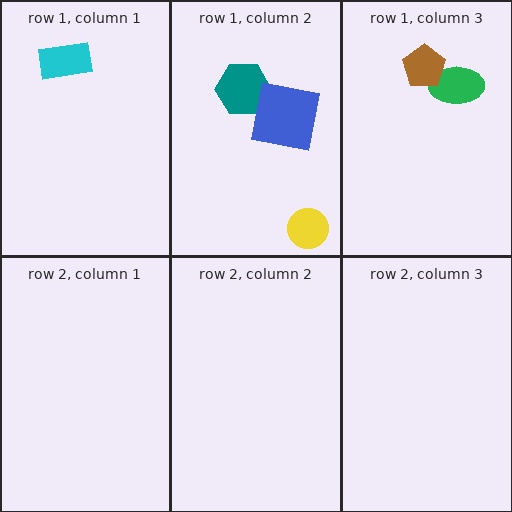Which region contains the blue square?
The row 1, column 2 region.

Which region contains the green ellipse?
The row 1, column 3 region.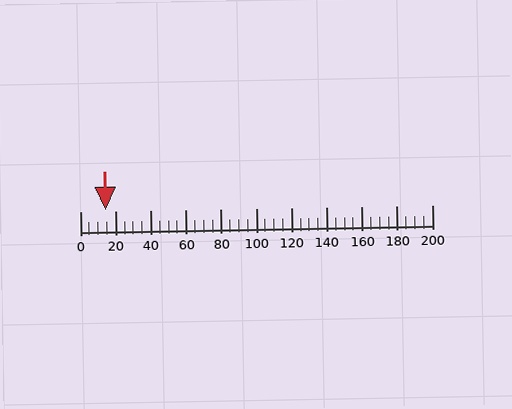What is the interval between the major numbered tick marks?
The major tick marks are spaced 20 units apart.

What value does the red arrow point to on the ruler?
The red arrow points to approximately 14.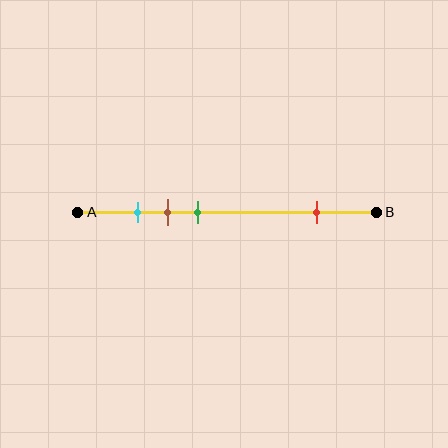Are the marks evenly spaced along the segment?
No, the marks are not evenly spaced.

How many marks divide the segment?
There are 4 marks dividing the segment.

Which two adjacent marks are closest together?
The cyan and brown marks are the closest adjacent pair.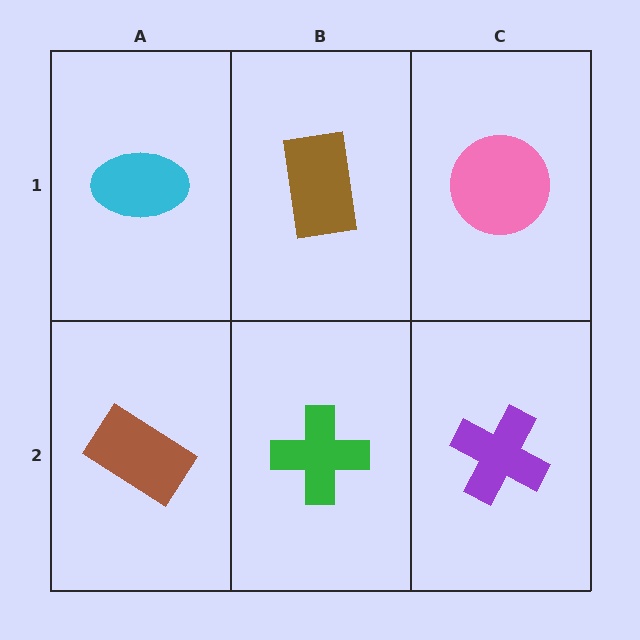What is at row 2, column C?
A purple cross.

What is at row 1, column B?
A brown rectangle.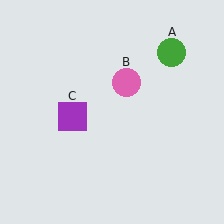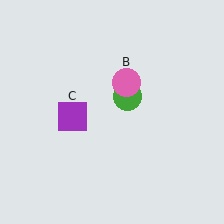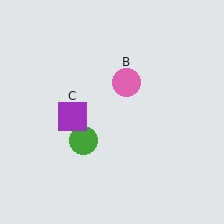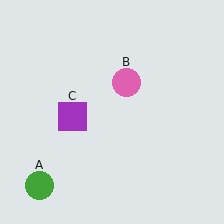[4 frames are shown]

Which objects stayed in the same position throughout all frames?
Pink circle (object B) and purple square (object C) remained stationary.